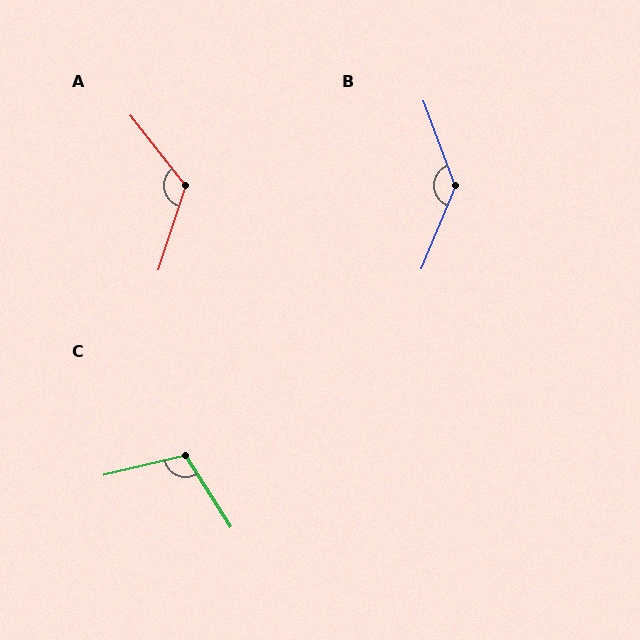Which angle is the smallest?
C, at approximately 109 degrees.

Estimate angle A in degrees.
Approximately 123 degrees.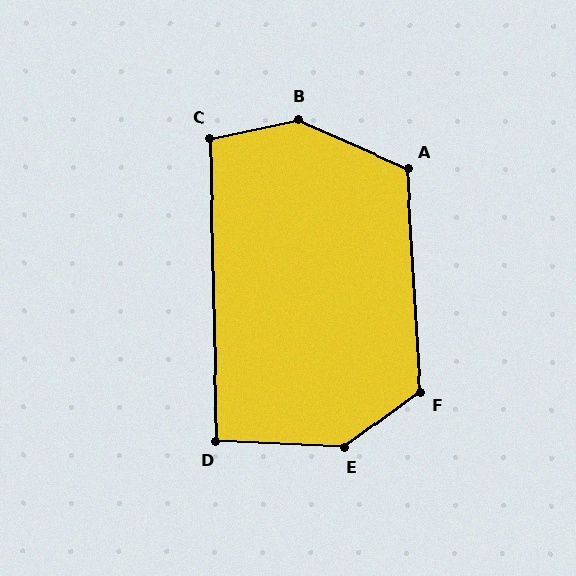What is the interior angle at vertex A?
Approximately 118 degrees (obtuse).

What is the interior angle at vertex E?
Approximately 141 degrees (obtuse).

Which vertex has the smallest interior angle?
D, at approximately 94 degrees.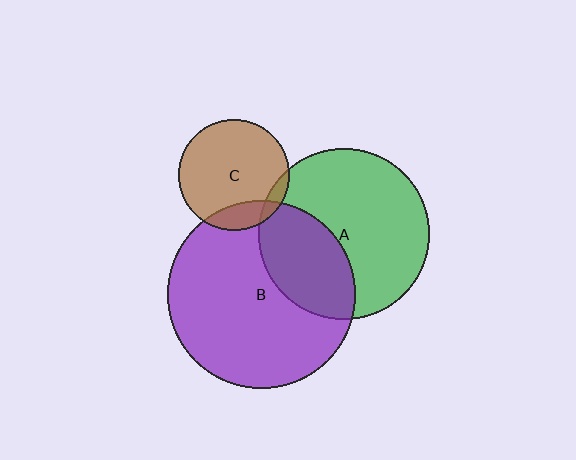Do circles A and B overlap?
Yes.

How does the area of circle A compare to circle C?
Approximately 2.4 times.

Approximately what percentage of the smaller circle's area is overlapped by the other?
Approximately 35%.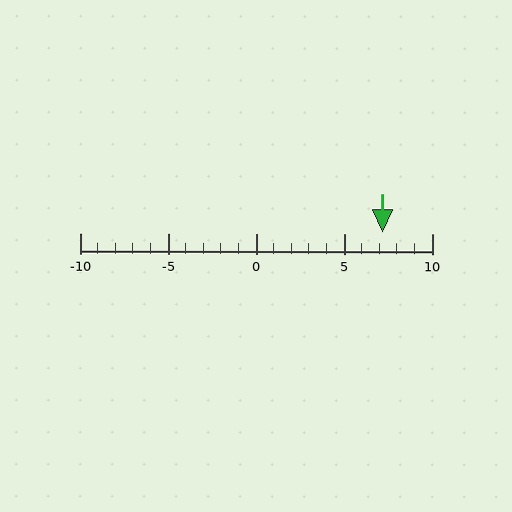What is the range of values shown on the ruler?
The ruler shows values from -10 to 10.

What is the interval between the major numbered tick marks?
The major tick marks are spaced 5 units apart.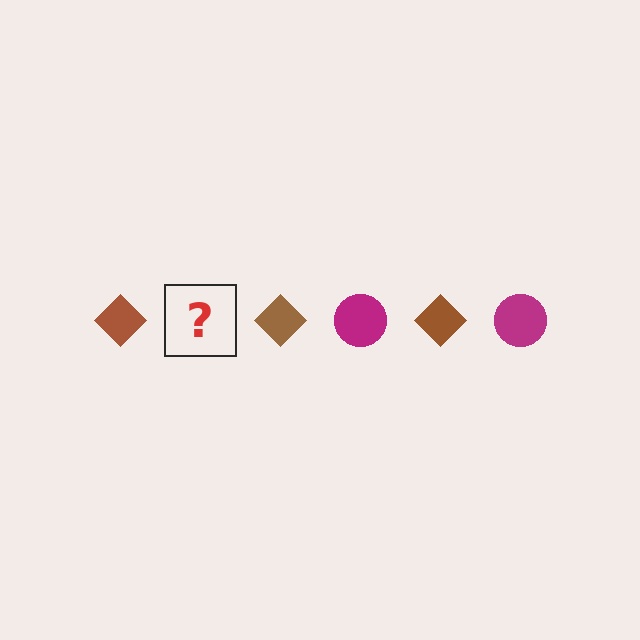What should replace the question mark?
The question mark should be replaced with a magenta circle.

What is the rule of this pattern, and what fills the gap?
The rule is that the pattern alternates between brown diamond and magenta circle. The gap should be filled with a magenta circle.